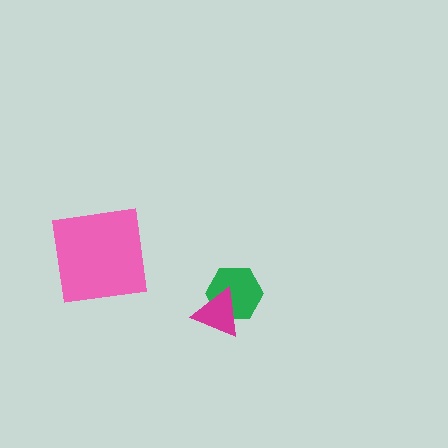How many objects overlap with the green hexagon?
1 object overlaps with the green hexagon.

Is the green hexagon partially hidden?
Yes, it is partially covered by another shape.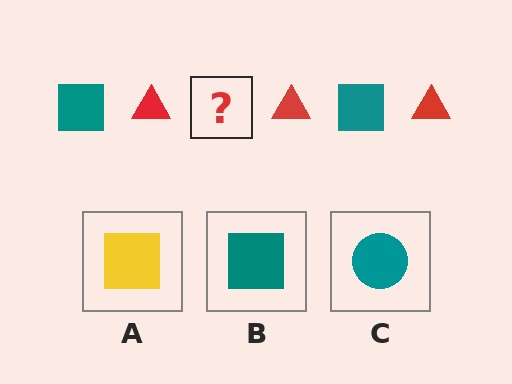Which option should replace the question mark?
Option B.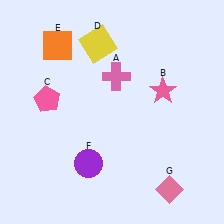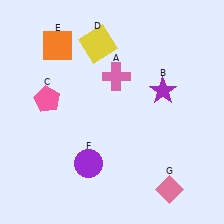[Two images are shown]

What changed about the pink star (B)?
In Image 1, B is pink. In Image 2, it changed to purple.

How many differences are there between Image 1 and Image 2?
There is 1 difference between the two images.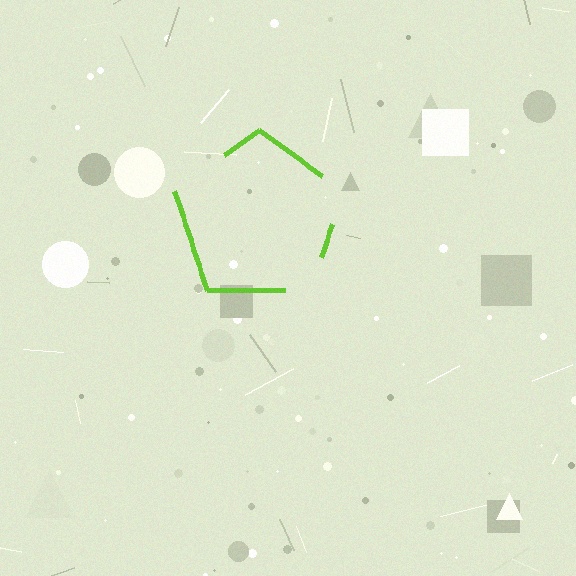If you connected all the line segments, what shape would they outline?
They would outline a pentagon.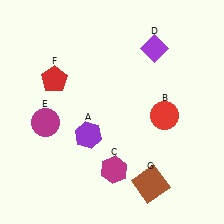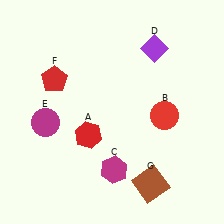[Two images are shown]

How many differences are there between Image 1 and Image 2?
There is 1 difference between the two images.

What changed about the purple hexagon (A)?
In Image 1, A is purple. In Image 2, it changed to red.